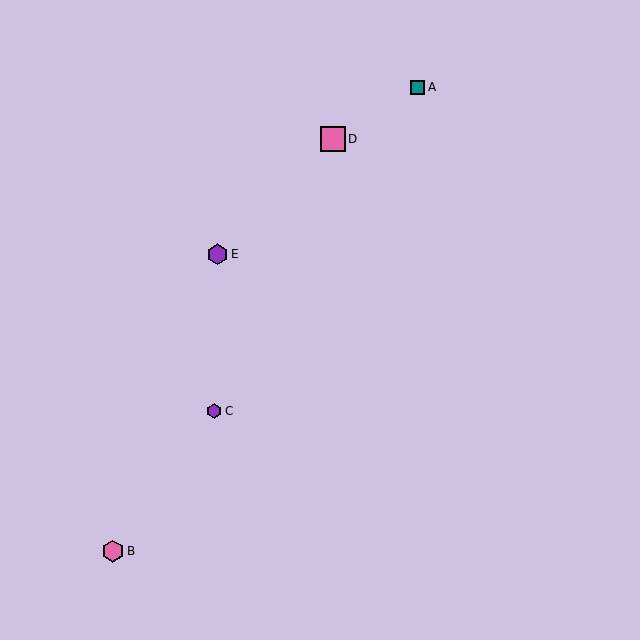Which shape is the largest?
The pink square (labeled D) is the largest.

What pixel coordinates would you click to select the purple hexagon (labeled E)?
Click at (218, 254) to select the purple hexagon E.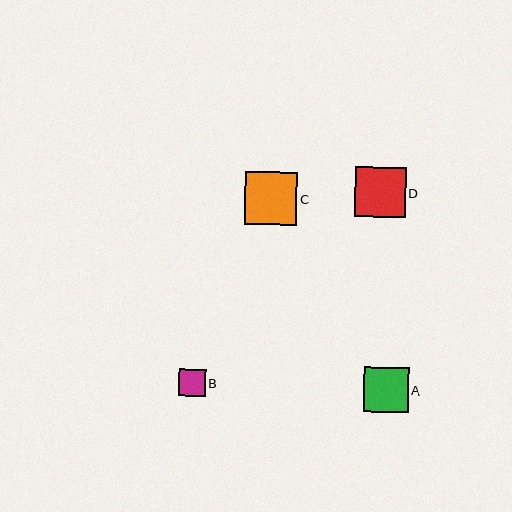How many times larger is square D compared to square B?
Square D is approximately 1.9 times the size of square B.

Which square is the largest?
Square C is the largest with a size of approximately 52 pixels.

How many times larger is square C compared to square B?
Square C is approximately 2.0 times the size of square B.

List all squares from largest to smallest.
From largest to smallest: C, D, A, B.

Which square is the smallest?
Square B is the smallest with a size of approximately 27 pixels.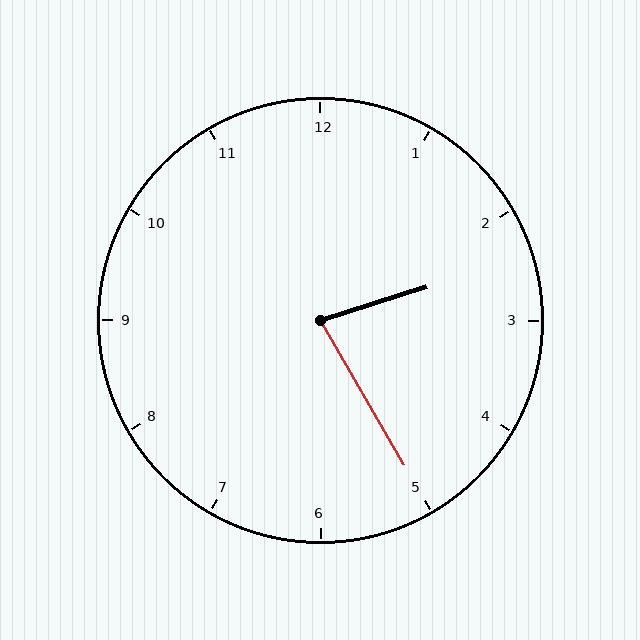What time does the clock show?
2:25.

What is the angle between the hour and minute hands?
Approximately 78 degrees.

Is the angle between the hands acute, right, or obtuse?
It is acute.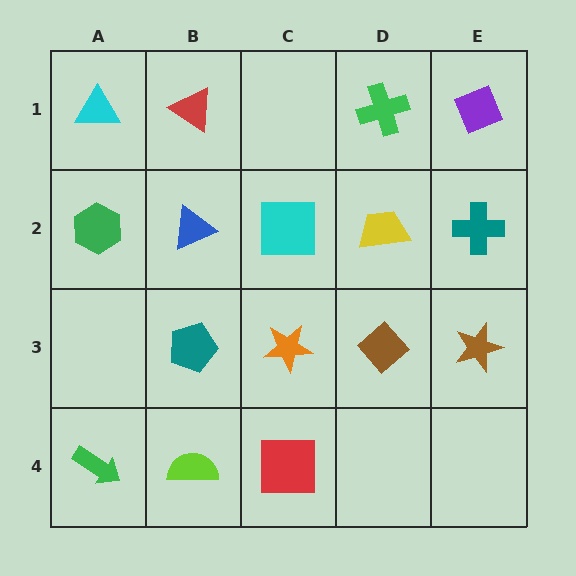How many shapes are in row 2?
5 shapes.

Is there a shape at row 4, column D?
No, that cell is empty.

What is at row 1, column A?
A cyan triangle.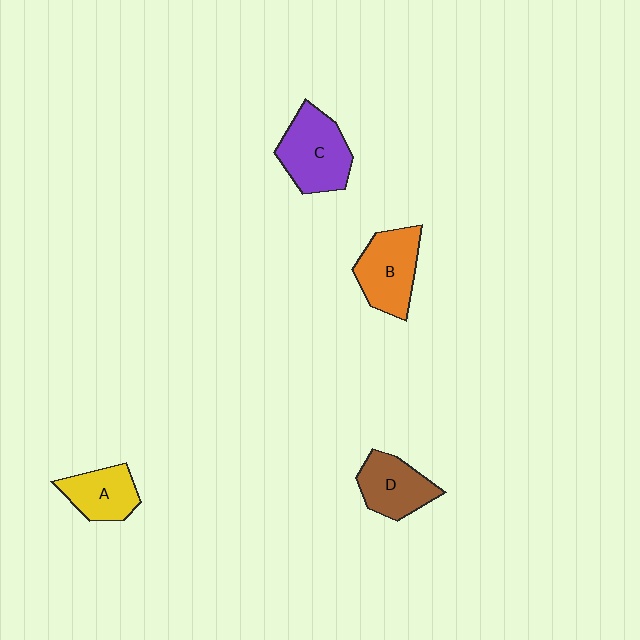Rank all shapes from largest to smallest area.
From largest to smallest: C (purple), B (orange), D (brown), A (yellow).